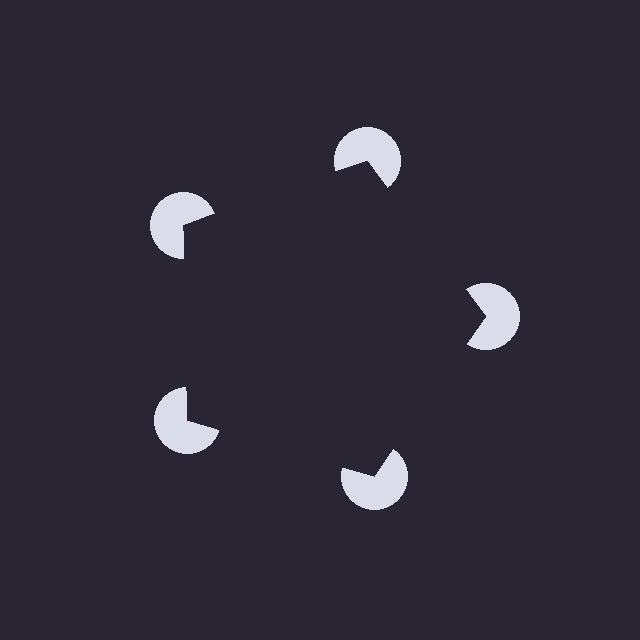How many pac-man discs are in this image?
There are 5 — one at each vertex of the illusory pentagon.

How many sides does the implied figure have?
5 sides.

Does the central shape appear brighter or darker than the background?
It typically appears slightly darker than the background, even though no actual brightness change is drawn.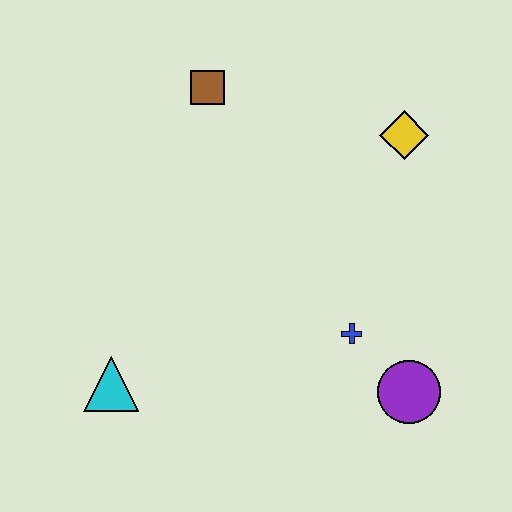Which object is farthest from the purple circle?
The brown square is farthest from the purple circle.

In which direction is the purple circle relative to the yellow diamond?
The purple circle is below the yellow diamond.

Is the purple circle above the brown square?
No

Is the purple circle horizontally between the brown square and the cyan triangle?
No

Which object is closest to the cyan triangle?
The blue cross is closest to the cyan triangle.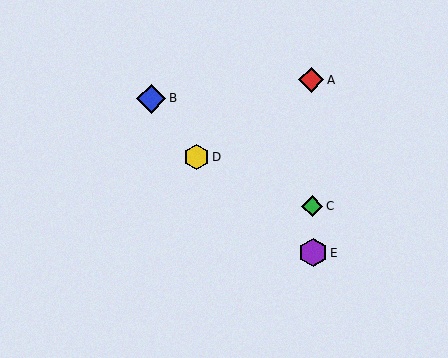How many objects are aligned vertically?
3 objects (A, C, E) are aligned vertically.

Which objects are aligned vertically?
Objects A, C, E are aligned vertically.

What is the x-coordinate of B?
Object B is at x≈151.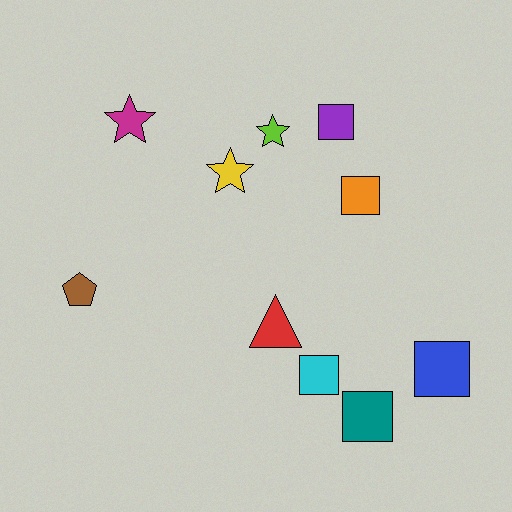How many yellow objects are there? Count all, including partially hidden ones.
There is 1 yellow object.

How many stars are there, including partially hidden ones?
There are 3 stars.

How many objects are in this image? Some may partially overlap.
There are 10 objects.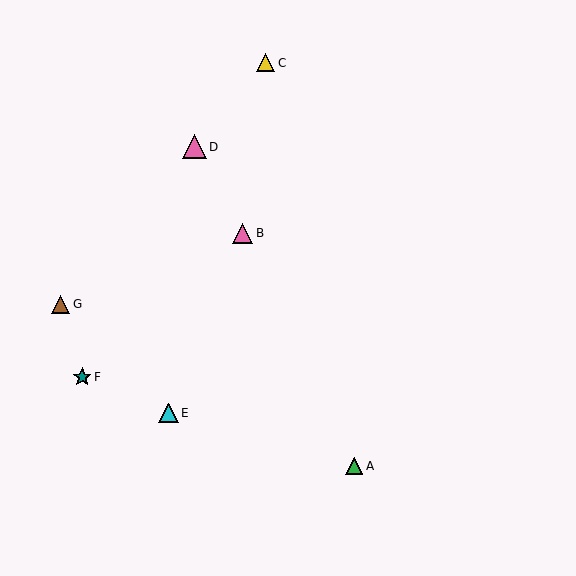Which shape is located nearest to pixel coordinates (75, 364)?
The teal star (labeled F) at (82, 377) is nearest to that location.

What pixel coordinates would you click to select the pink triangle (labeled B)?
Click at (243, 233) to select the pink triangle B.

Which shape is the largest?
The pink triangle (labeled D) is the largest.